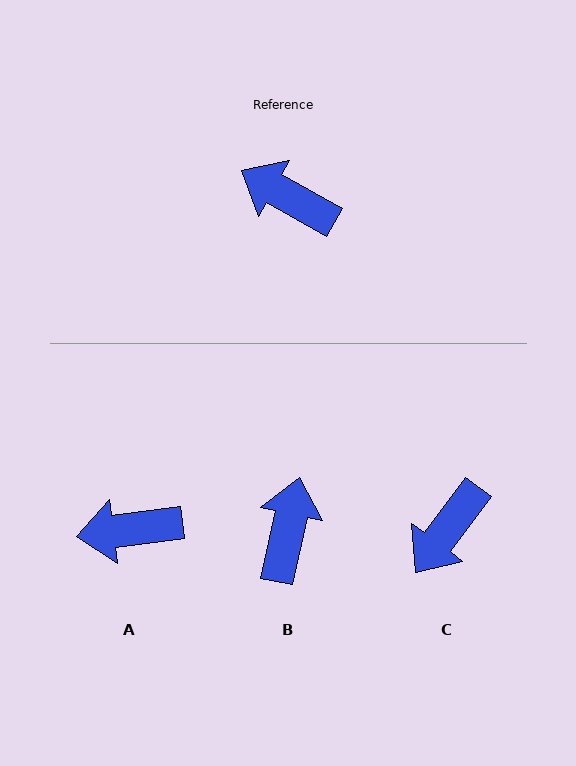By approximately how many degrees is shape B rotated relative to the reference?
Approximately 73 degrees clockwise.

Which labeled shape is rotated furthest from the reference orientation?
C, about 83 degrees away.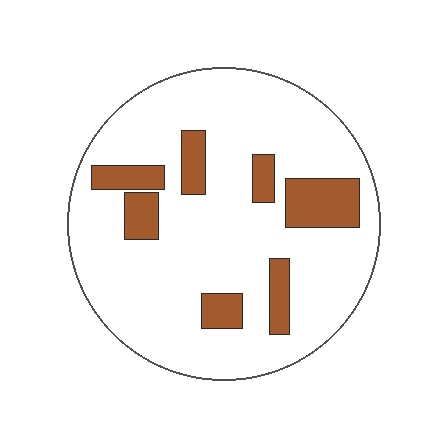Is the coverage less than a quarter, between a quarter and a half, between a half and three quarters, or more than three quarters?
Less than a quarter.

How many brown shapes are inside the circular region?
7.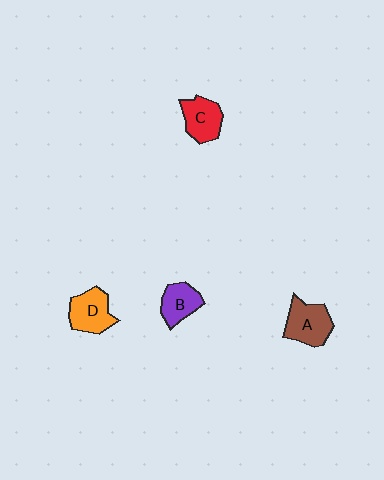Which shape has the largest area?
Shape A (brown).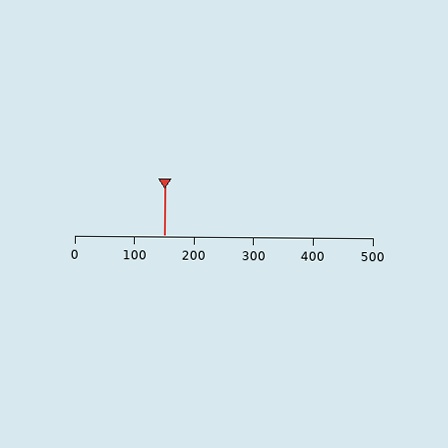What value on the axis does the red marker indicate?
The marker indicates approximately 150.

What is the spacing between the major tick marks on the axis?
The major ticks are spaced 100 apart.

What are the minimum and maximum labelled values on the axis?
The axis runs from 0 to 500.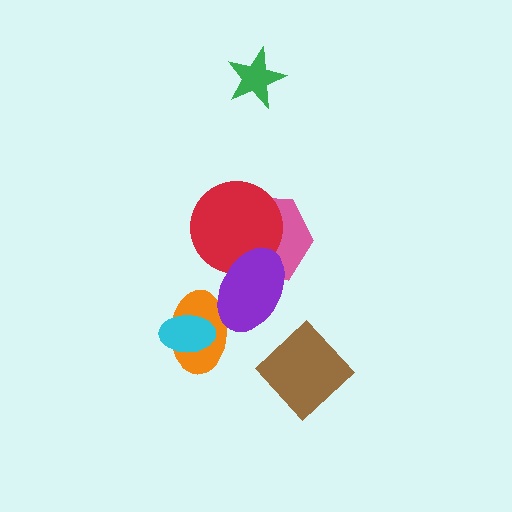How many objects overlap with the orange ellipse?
2 objects overlap with the orange ellipse.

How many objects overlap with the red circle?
2 objects overlap with the red circle.